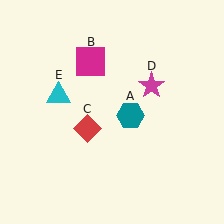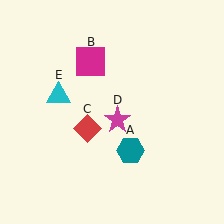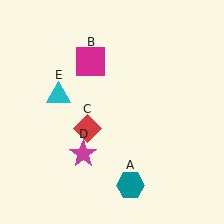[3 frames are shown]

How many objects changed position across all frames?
2 objects changed position: teal hexagon (object A), magenta star (object D).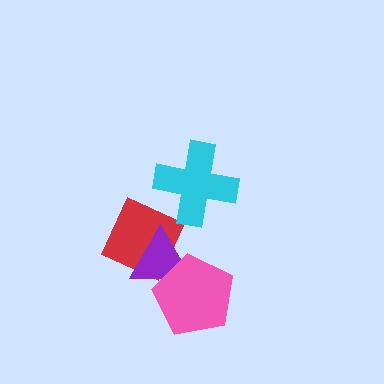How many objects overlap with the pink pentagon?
2 objects overlap with the pink pentagon.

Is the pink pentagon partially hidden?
No, no other shape covers it.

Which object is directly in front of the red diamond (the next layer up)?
The purple triangle is directly in front of the red diamond.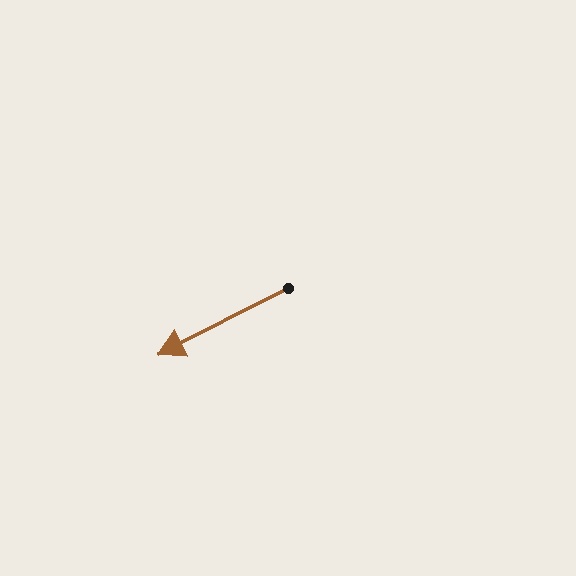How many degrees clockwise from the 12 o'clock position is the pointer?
Approximately 243 degrees.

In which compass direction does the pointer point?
Southwest.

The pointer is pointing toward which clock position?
Roughly 8 o'clock.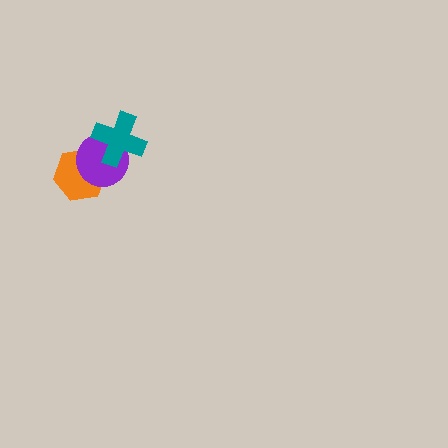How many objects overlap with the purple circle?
2 objects overlap with the purple circle.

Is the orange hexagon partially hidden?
Yes, it is partially covered by another shape.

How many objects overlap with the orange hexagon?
1 object overlaps with the orange hexagon.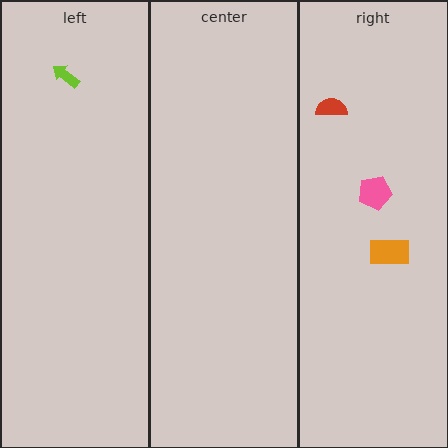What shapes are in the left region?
The lime arrow.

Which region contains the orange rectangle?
The right region.